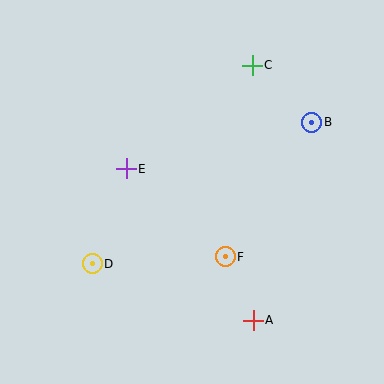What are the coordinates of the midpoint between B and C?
The midpoint between B and C is at (282, 94).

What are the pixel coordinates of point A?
Point A is at (253, 320).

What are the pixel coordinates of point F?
Point F is at (225, 257).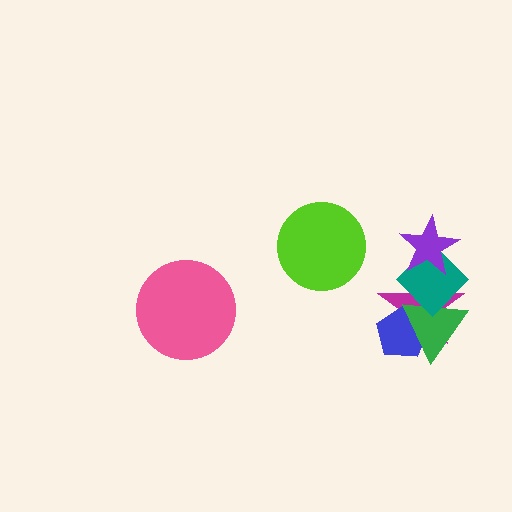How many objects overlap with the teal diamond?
3 objects overlap with the teal diamond.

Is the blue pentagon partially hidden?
Yes, it is partially covered by another shape.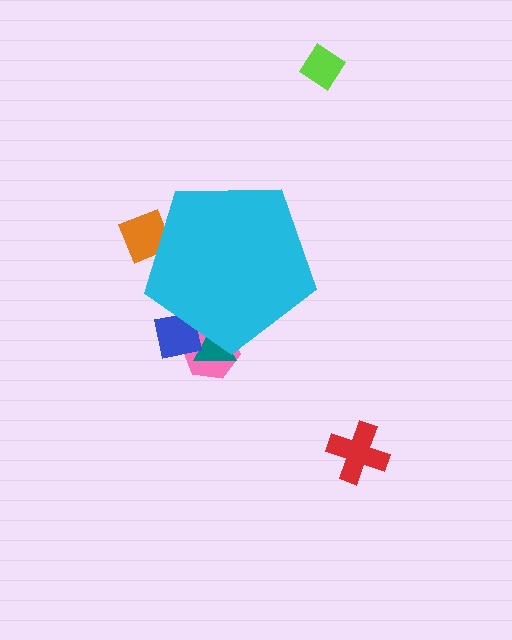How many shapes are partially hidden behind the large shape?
4 shapes are partially hidden.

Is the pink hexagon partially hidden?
Yes, the pink hexagon is partially hidden behind the cyan pentagon.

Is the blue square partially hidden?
Yes, the blue square is partially hidden behind the cyan pentagon.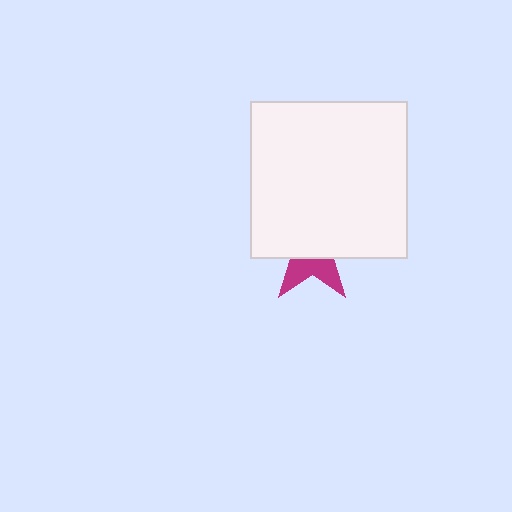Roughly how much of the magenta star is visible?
A small part of it is visible (roughly 35%).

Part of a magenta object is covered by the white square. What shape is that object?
It is a star.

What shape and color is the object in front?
The object in front is a white square.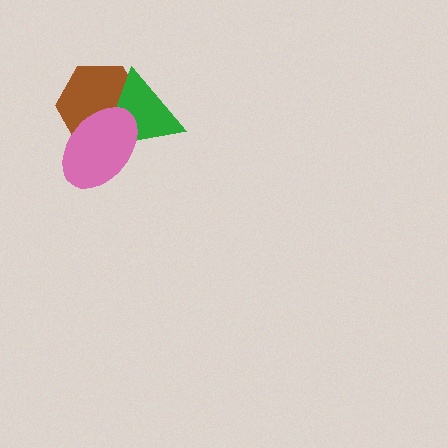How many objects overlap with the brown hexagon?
2 objects overlap with the brown hexagon.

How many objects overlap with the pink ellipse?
2 objects overlap with the pink ellipse.